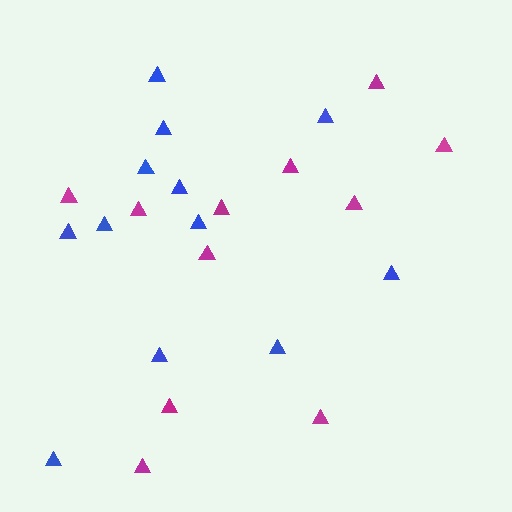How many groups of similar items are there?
There are 2 groups: one group of magenta triangles (11) and one group of blue triangles (12).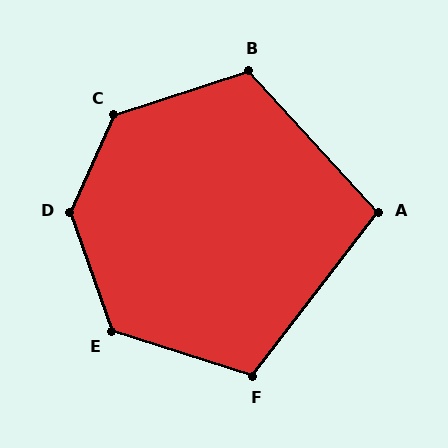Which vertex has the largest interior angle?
D, at approximately 136 degrees.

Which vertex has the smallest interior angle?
A, at approximately 100 degrees.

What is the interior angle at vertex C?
Approximately 133 degrees (obtuse).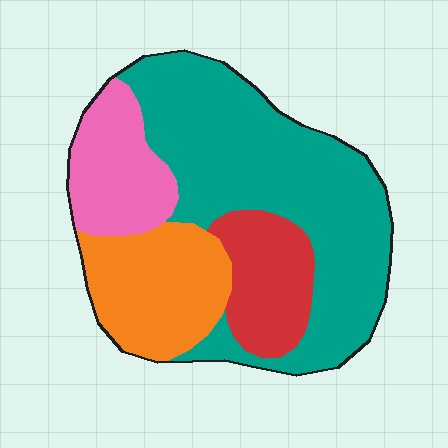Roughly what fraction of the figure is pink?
Pink takes up less than a sixth of the figure.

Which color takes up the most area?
Teal, at roughly 50%.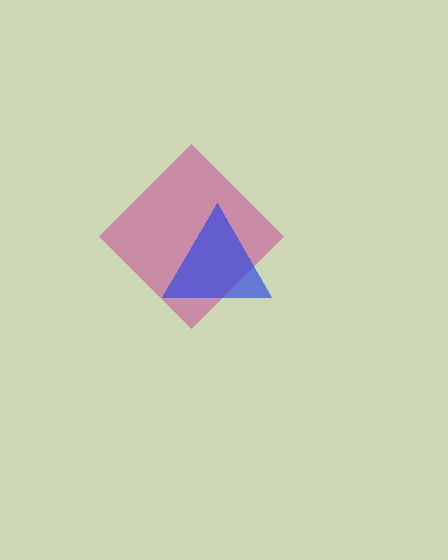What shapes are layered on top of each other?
The layered shapes are: a magenta diamond, a blue triangle.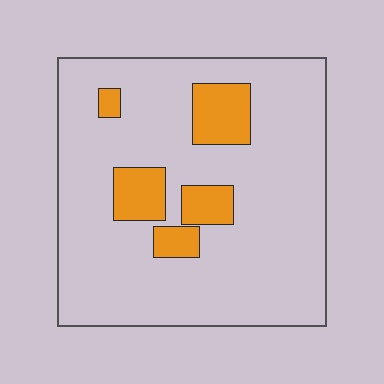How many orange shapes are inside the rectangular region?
5.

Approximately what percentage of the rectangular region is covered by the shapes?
Approximately 15%.